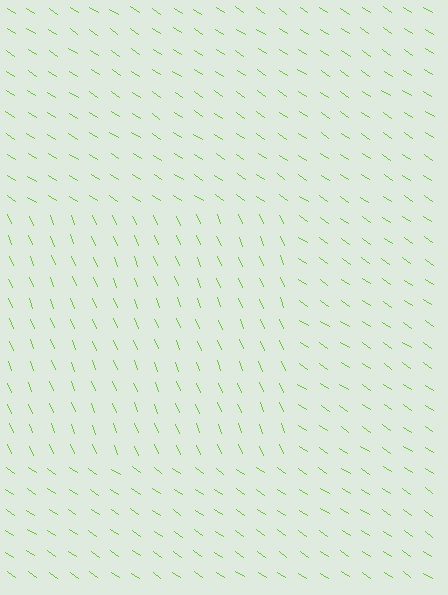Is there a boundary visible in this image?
Yes, there is a texture boundary formed by a change in line orientation.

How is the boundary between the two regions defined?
The boundary is defined purely by a change in line orientation (approximately 34 degrees difference). All lines are the same color and thickness.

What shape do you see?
I see a rectangle.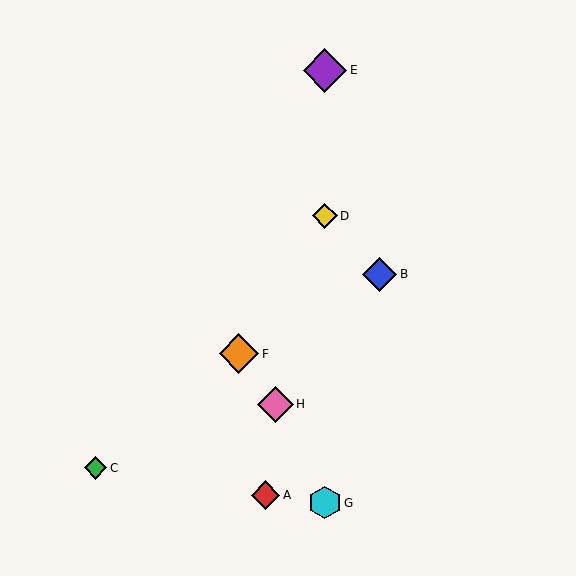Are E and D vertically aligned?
Yes, both are at x≈325.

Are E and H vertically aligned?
No, E is at x≈325 and H is at x≈275.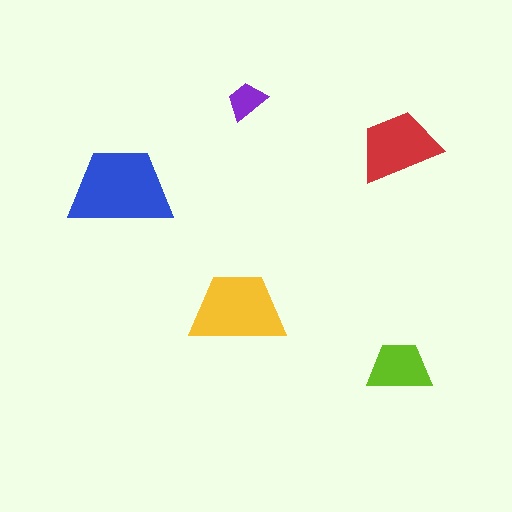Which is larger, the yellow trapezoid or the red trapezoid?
The yellow one.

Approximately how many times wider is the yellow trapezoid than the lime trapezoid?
About 1.5 times wider.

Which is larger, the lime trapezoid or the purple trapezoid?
The lime one.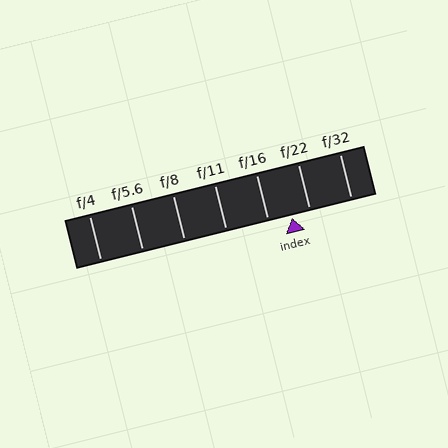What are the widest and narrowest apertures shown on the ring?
The widest aperture shown is f/4 and the narrowest is f/32.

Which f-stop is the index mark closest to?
The index mark is closest to f/22.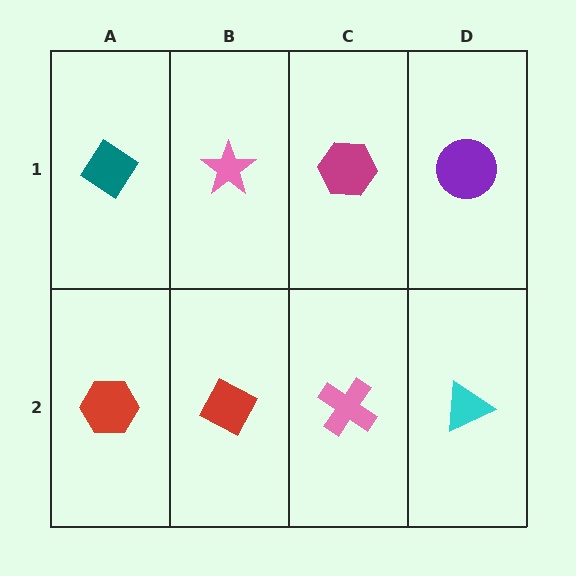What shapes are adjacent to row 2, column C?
A magenta hexagon (row 1, column C), a red diamond (row 2, column B), a cyan triangle (row 2, column D).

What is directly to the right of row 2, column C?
A cyan triangle.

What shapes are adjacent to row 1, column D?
A cyan triangle (row 2, column D), a magenta hexagon (row 1, column C).